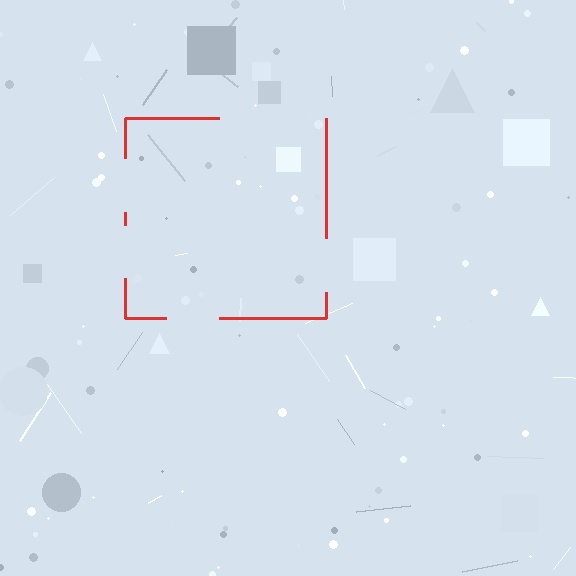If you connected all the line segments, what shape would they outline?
They would outline a square.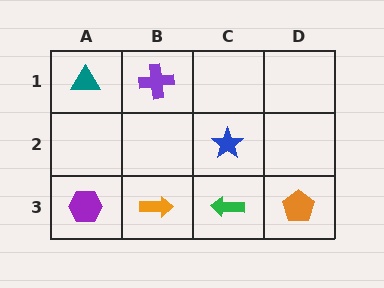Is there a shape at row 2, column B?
No, that cell is empty.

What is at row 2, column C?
A blue star.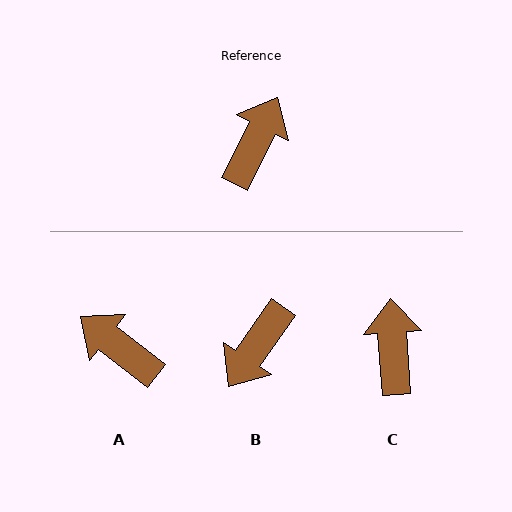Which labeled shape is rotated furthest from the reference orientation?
B, about 172 degrees away.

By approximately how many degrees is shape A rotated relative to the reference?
Approximately 79 degrees counter-clockwise.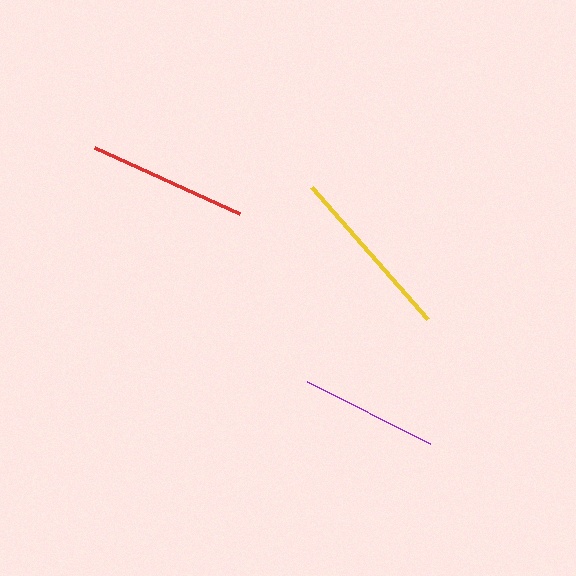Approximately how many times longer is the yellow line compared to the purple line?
The yellow line is approximately 1.3 times the length of the purple line.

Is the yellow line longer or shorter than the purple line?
The yellow line is longer than the purple line.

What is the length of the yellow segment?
The yellow segment is approximately 176 pixels long.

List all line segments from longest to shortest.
From longest to shortest: yellow, red, purple.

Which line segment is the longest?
The yellow line is the longest at approximately 176 pixels.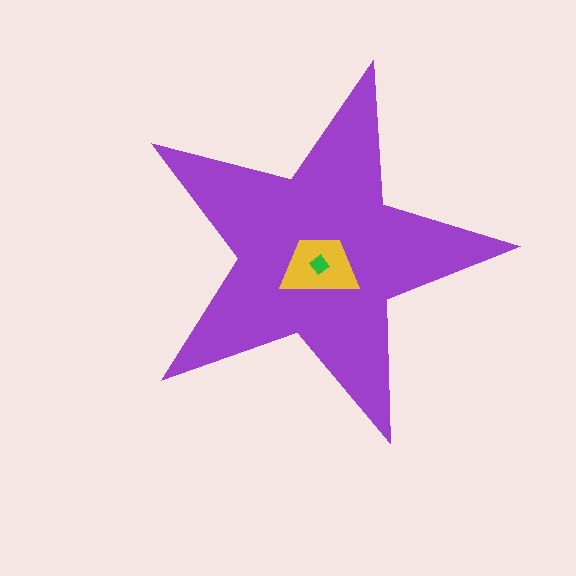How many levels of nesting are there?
3.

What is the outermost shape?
The purple star.